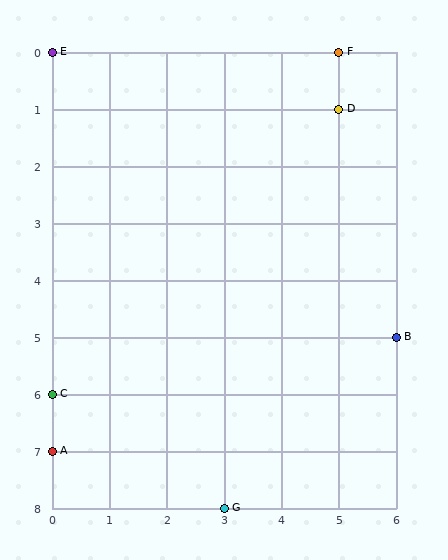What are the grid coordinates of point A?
Point A is at grid coordinates (0, 7).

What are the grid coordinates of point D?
Point D is at grid coordinates (5, 1).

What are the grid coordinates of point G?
Point G is at grid coordinates (3, 8).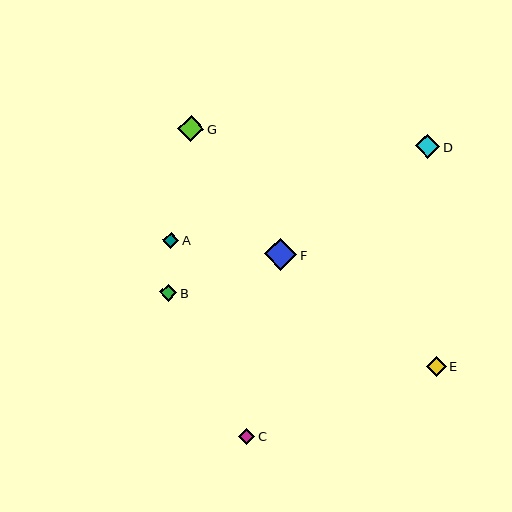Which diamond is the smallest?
Diamond C is the smallest with a size of approximately 16 pixels.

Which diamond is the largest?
Diamond F is the largest with a size of approximately 32 pixels.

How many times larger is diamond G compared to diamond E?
Diamond G is approximately 1.3 times the size of diamond E.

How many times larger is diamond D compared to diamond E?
Diamond D is approximately 1.2 times the size of diamond E.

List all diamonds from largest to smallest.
From largest to smallest: F, G, D, E, B, A, C.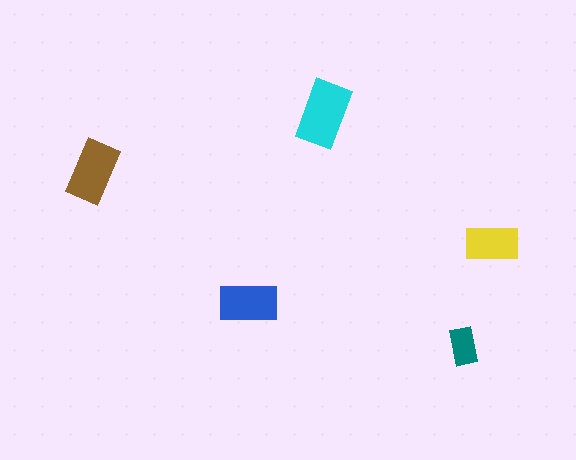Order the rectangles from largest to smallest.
the cyan one, the brown one, the blue one, the yellow one, the teal one.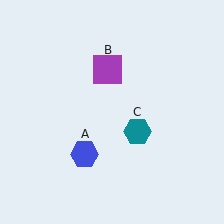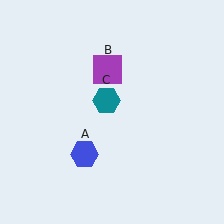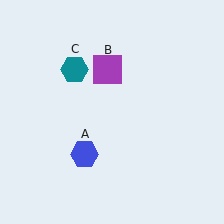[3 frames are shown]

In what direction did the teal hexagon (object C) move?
The teal hexagon (object C) moved up and to the left.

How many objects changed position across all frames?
1 object changed position: teal hexagon (object C).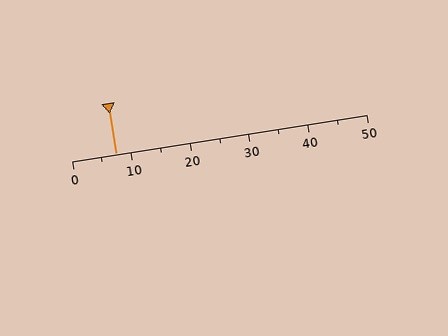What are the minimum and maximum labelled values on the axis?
The axis runs from 0 to 50.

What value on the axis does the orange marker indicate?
The marker indicates approximately 7.5.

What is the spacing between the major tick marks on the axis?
The major ticks are spaced 10 apart.